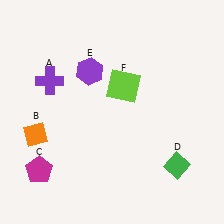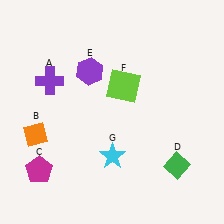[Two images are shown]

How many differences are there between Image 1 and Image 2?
There is 1 difference between the two images.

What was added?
A cyan star (G) was added in Image 2.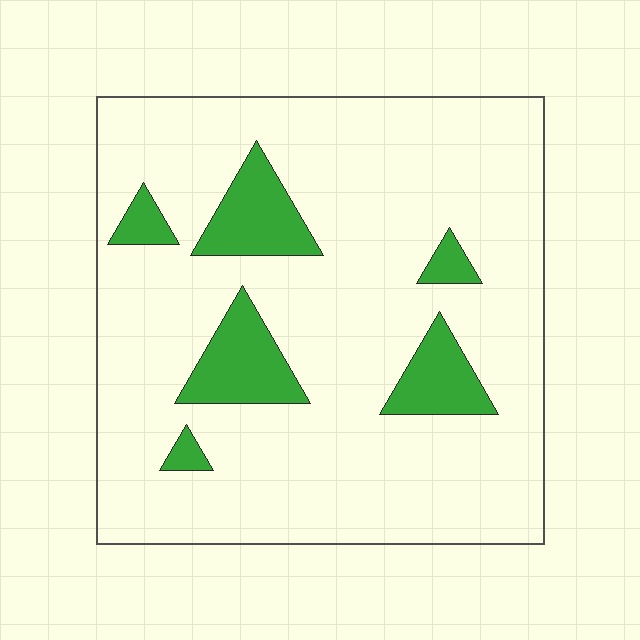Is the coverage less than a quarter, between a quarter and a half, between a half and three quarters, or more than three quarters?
Less than a quarter.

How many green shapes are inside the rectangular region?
6.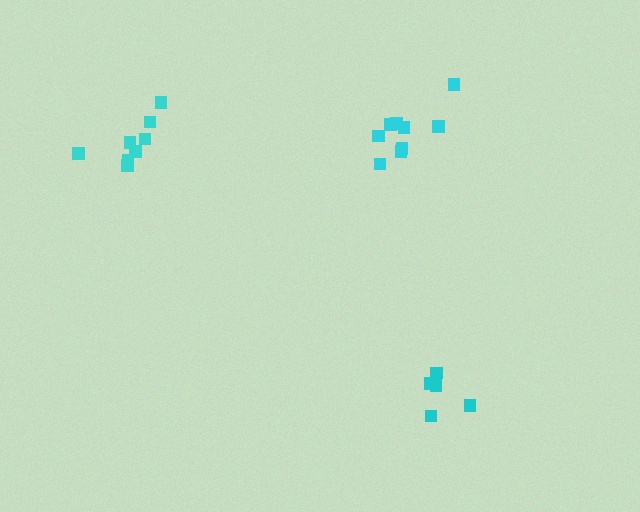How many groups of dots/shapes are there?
There are 3 groups.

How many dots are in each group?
Group 1: 5 dots, Group 2: 8 dots, Group 3: 9 dots (22 total).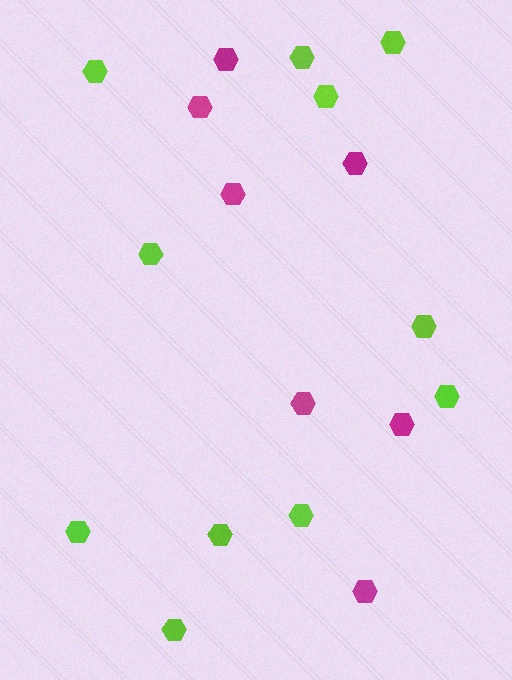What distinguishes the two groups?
There are 2 groups: one group of lime hexagons (11) and one group of magenta hexagons (7).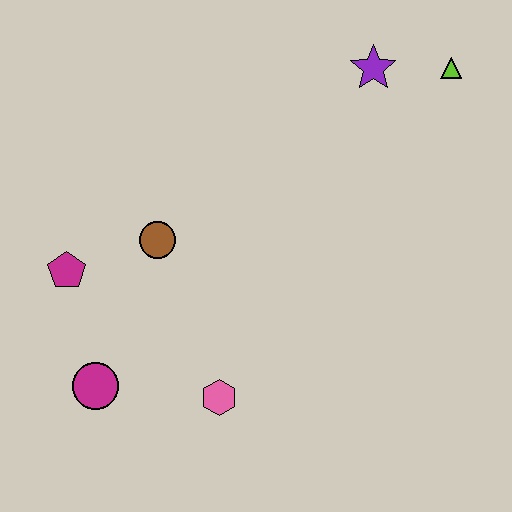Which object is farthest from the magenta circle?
The lime triangle is farthest from the magenta circle.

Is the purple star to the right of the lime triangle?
No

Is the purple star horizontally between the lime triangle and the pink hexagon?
Yes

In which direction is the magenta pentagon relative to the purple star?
The magenta pentagon is to the left of the purple star.